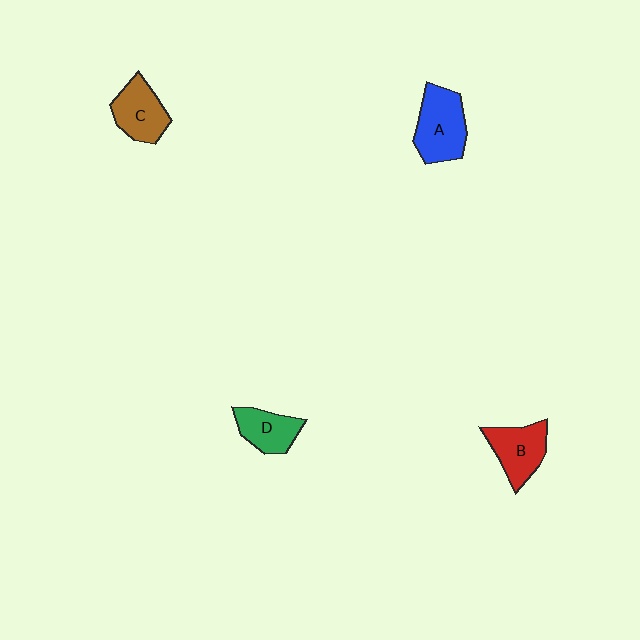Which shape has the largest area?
Shape A (blue).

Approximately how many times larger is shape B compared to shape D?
Approximately 1.2 times.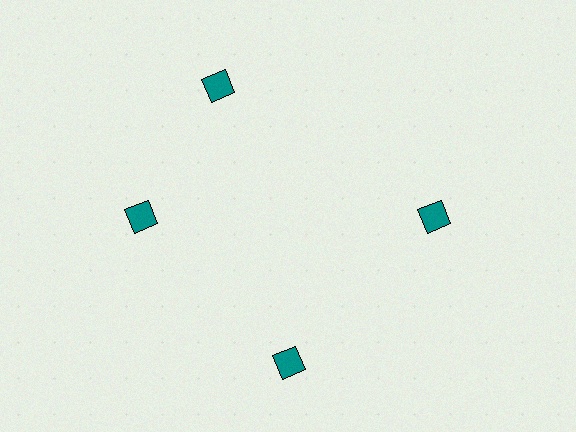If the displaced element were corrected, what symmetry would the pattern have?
It would have 4-fold rotational symmetry — the pattern would map onto itself every 90 degrees.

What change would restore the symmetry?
The symmetry would be restored by rotating it back into even spacing with its neighbors so that all 4 diamonds sit at equal angles and equal distance from the center.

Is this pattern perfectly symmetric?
No. The 4 teal diamonds are arranged in a ring, but one element near the 12 o'clock position is rotated out of alignment along the ring, breaking the 4-fold rotational symmetry.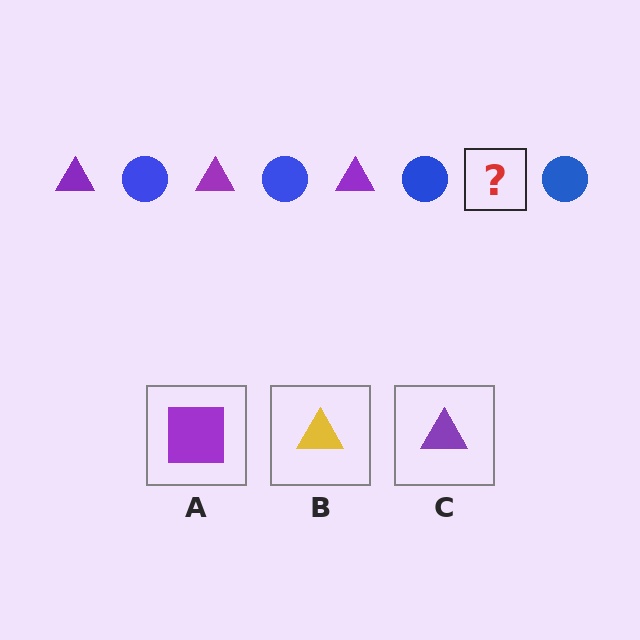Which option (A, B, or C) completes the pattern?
C.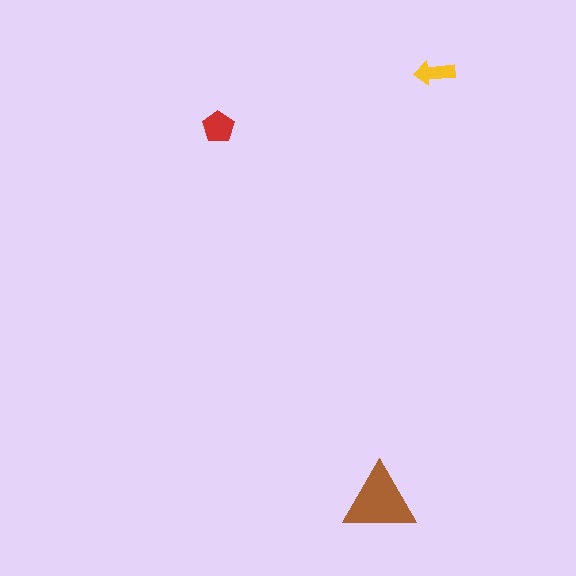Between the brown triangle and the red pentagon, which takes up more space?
The brown triangle.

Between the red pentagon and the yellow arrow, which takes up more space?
The red pentagon.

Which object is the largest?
The brown triangle.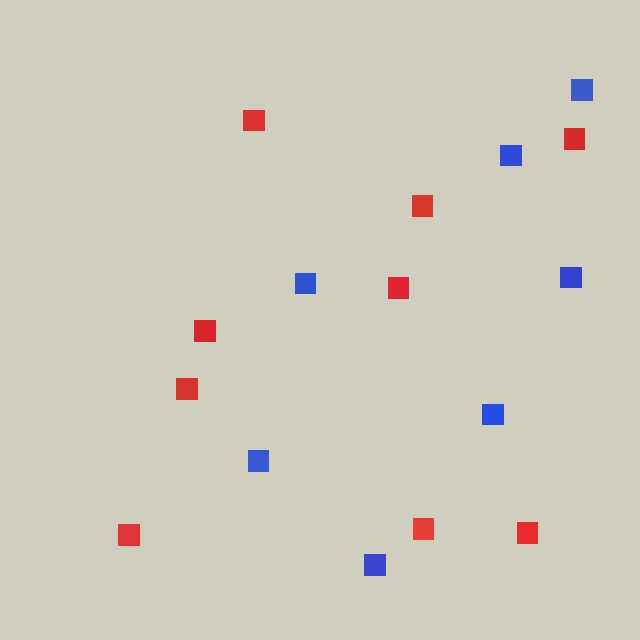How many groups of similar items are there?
There are 2 groups: one group of blue squares (7) and one group of red squares (9).